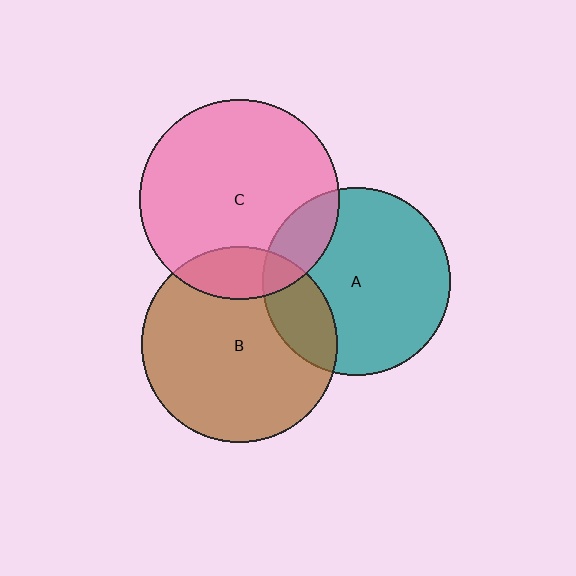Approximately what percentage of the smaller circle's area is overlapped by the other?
Approximately 20%.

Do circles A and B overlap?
Yes.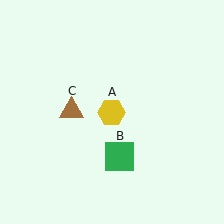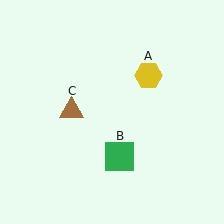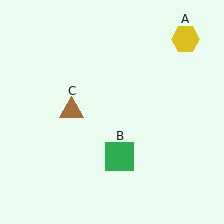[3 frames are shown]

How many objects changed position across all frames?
1 object changed position: yellow hexagon (object A).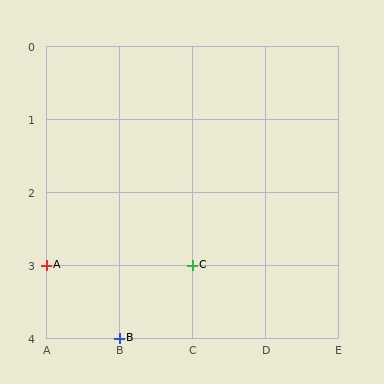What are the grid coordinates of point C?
Point C is at grid coordinates (C, 3).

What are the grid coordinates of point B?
Point B is at grid coordinates (B, 4).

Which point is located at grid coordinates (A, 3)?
Point A is at (A, 3).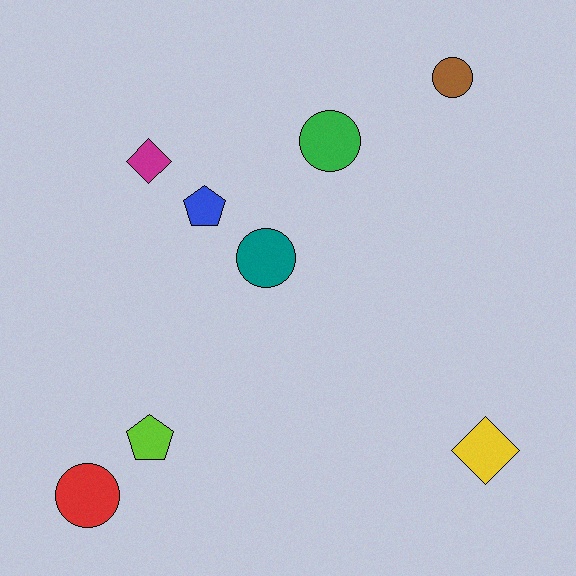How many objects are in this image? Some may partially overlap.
There are 8 objects.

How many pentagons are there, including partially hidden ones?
There are 2 pentagons.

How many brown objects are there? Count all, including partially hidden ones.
There is 1 brown object.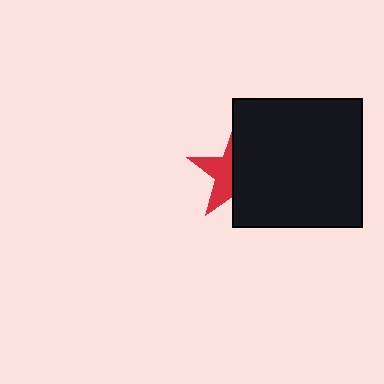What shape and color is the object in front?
The object in front is a black square.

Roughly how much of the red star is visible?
A small part of it is visible (roughly 42%).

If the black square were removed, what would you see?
You would see the complete red star.